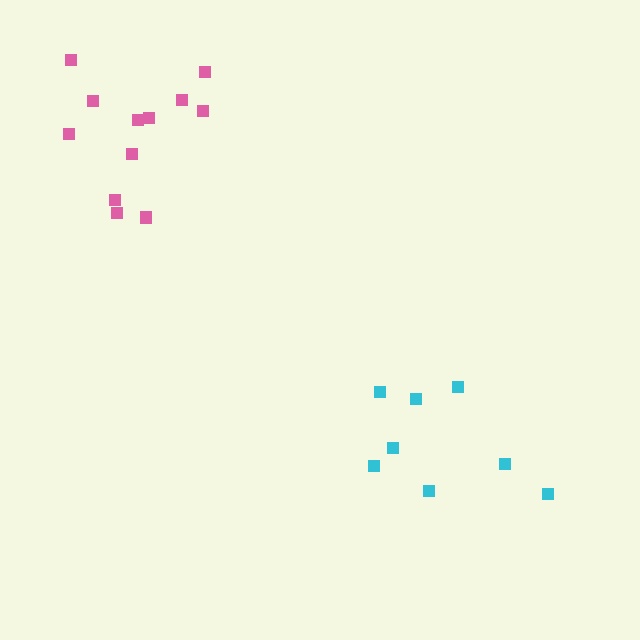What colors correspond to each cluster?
The clusters are colored: cyan, pink.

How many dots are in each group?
Group 1: 8 dots, Group 2: 12 dots (20 total).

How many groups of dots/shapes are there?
There are 2 groups.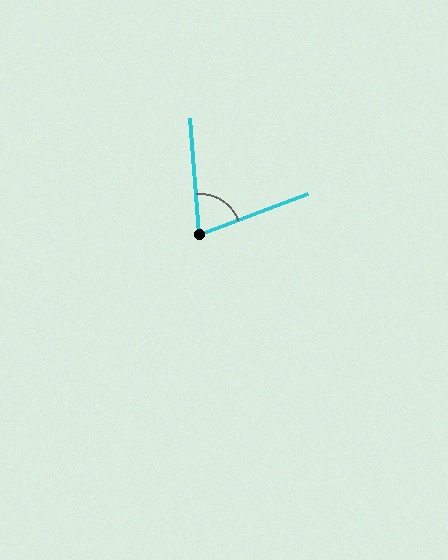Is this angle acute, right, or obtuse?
It is acute.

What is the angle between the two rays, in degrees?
Approximately 74 degrees.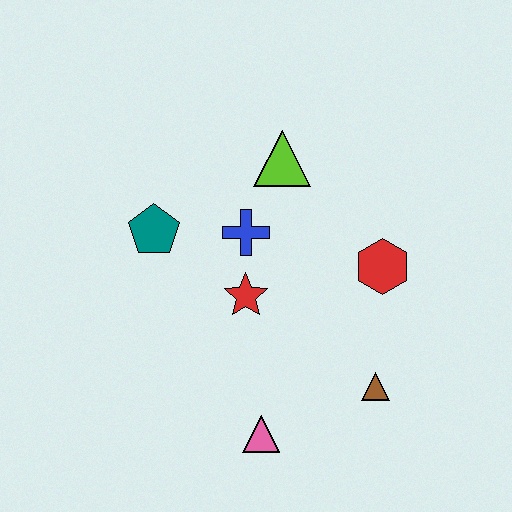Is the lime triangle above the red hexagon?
Yes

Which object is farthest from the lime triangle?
The pink triangle is farthest from the lime triangle.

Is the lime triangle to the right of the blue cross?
Yes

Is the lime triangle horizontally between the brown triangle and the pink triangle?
Yes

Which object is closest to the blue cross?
The red star is closest to the blue cross.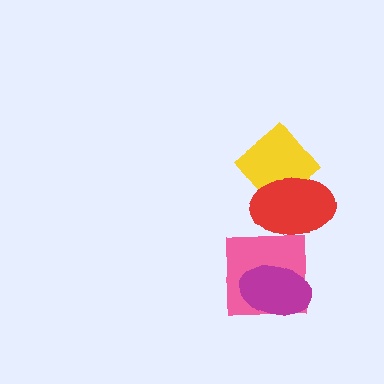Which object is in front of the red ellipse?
The pink square is in front of the red ellipse.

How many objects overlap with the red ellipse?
2 objects overlap with the red ellipse.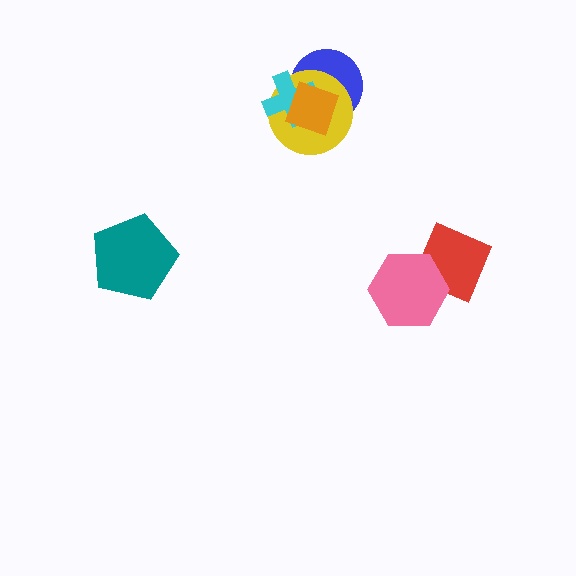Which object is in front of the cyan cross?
The orange diamond is in front of the cyan cross.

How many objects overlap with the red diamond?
1 object overlaps with the red diamond.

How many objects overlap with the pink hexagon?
1 object overlaps with the pink hexagon.